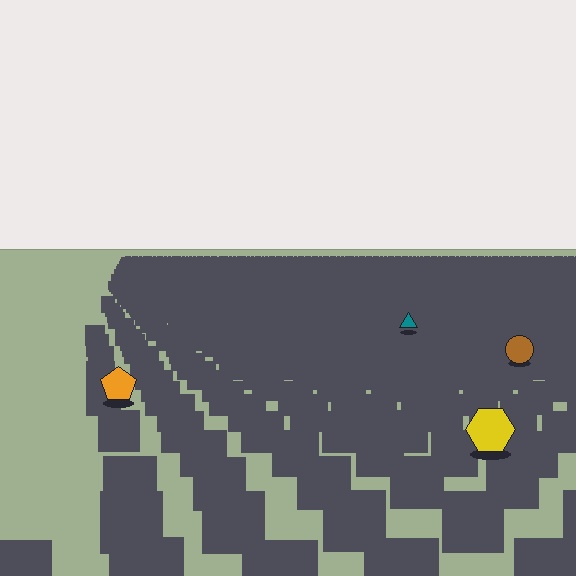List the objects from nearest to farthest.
From nearest to farthest: the yellow hexagon, the orange pentagon, the brown circle, the teal triangle.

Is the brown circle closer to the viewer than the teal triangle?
Yes. The brown circle is closer — you can tell from the texture gradient: the ground texture is coarser near it.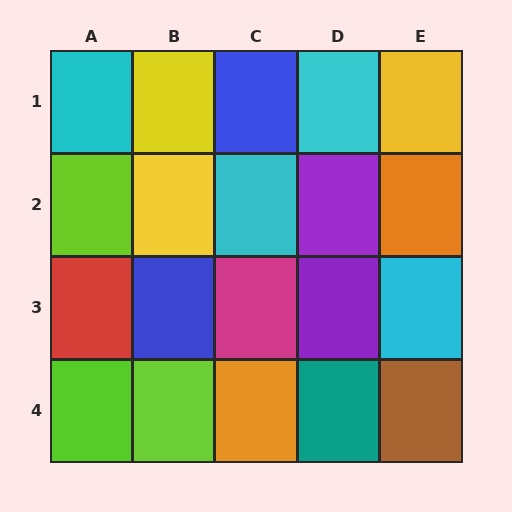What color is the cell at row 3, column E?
Cyan.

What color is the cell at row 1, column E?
Yellow.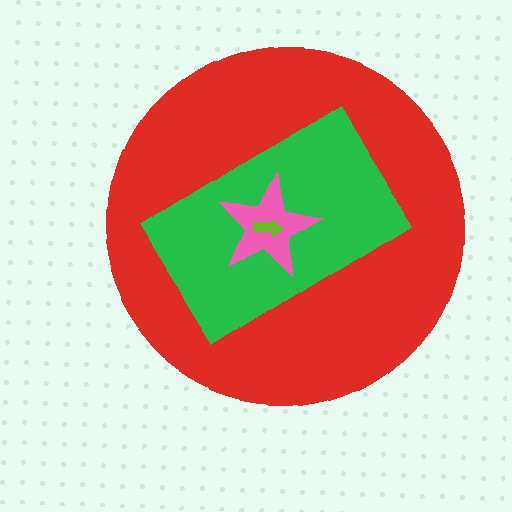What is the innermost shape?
The lime arrow.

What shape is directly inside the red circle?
The green rectangle.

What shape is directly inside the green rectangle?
The pink star.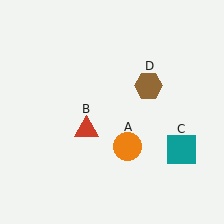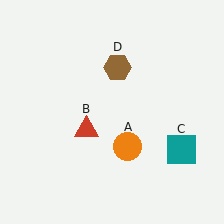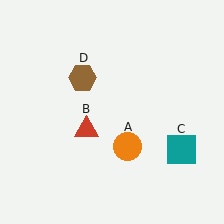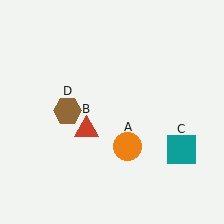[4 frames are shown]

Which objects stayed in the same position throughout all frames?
Orange circle (object A) and red triangle (object B) and teal square (object C) remained stationary.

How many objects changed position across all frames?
1 object changed position: brown hexagon (object D).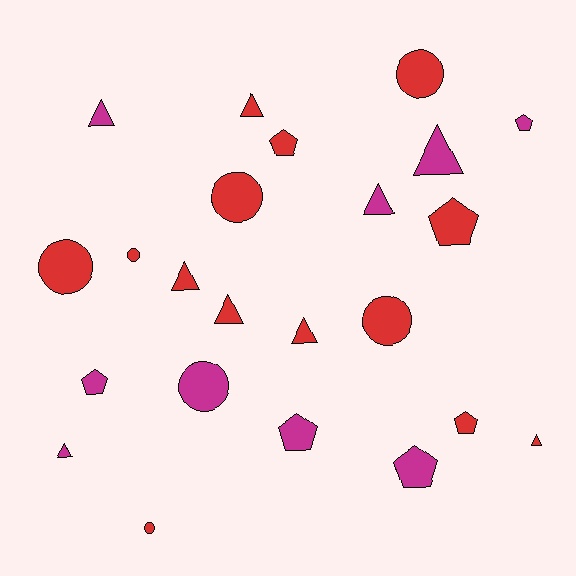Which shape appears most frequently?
Triangle, with 9 objects.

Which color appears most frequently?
Red, with 14 objects.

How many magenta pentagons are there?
There are 4 magenta pentagons.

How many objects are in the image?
There are 23 objects.